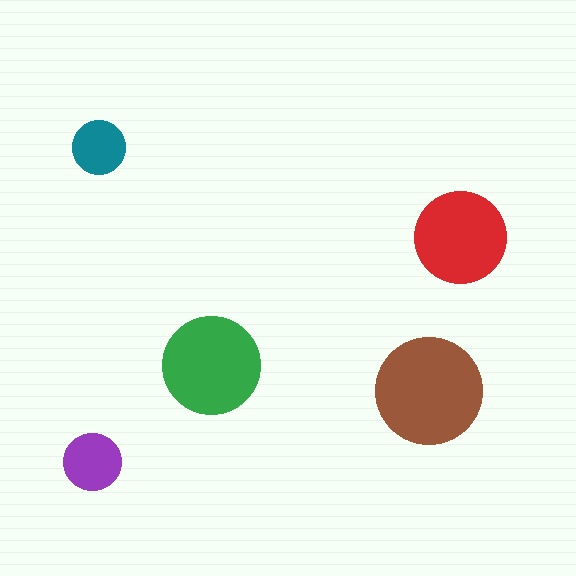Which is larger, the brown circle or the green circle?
The brown one.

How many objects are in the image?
There are 5 objects in the image.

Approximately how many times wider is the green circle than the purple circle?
About 1.5 times wider.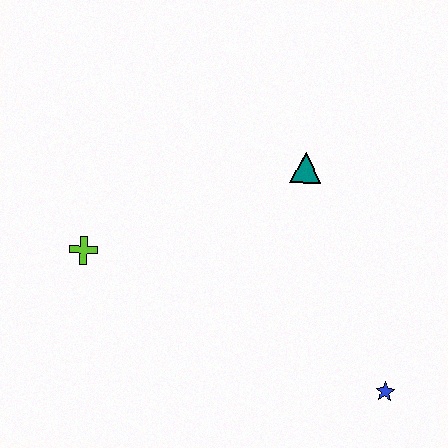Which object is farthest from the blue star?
The lime cross is farthest from the blue star.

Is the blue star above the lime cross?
No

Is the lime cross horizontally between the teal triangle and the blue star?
No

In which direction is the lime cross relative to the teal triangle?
The lime cross is to the left of the teal triangle.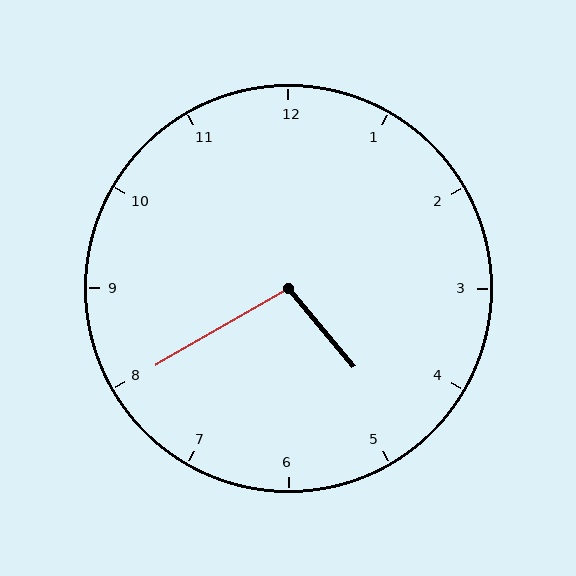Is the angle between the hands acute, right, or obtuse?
It is obtuse.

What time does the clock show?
4:40.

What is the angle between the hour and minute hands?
Approximately 100 degrees.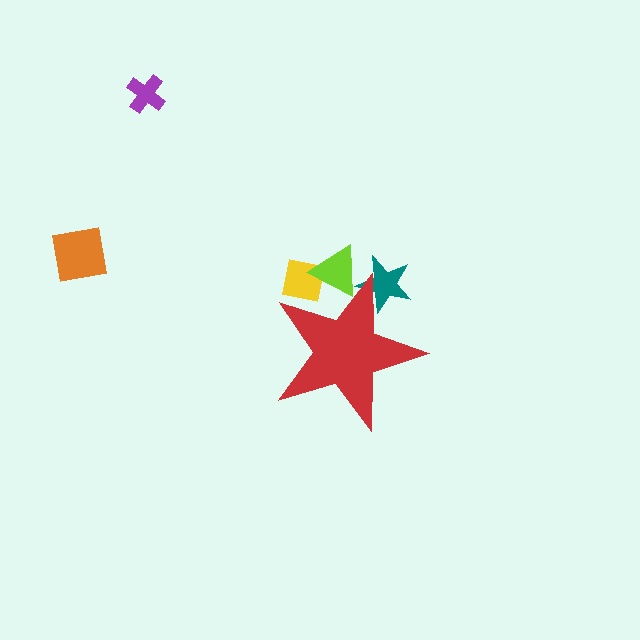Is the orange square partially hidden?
No, the orange square is fully visible.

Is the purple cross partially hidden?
No, the purple cross is fully visible.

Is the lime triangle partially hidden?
Yes, the lime triangle is partially hidden behind the red star.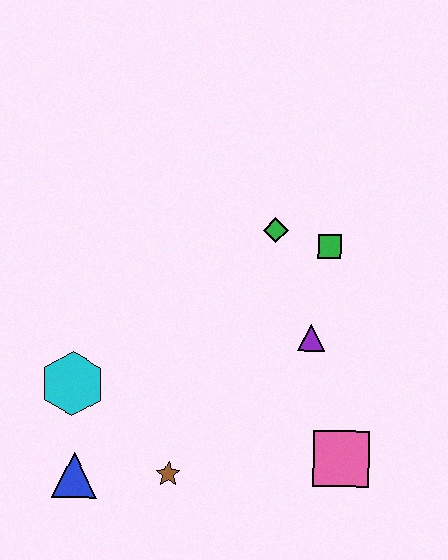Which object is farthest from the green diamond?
The blue triangle is farthest from the green diamond.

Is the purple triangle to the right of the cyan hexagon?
Yes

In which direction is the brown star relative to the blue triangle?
The brown star is to the right of the blue triangle.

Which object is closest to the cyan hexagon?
The blue triangle is closest to the cyan hexagon.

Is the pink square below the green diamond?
Yes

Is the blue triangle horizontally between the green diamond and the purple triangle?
No